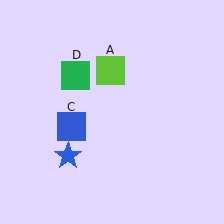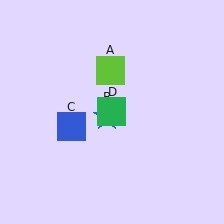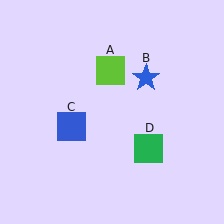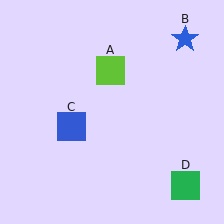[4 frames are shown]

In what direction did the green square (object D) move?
The green square (object D) moved down and to the right.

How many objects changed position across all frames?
2 objects changed position: blue star (object B), green square (object D).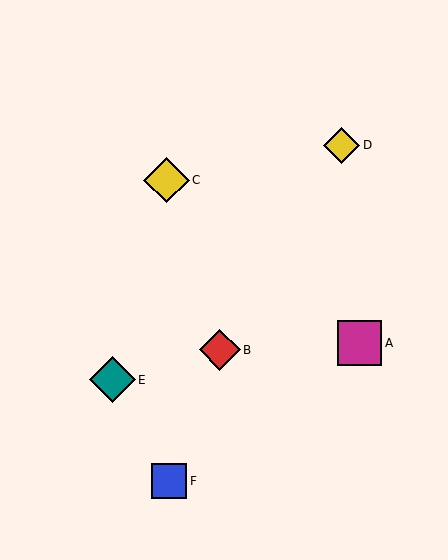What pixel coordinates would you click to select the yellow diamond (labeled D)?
Click at (342, 145) to select the yellow diamond D.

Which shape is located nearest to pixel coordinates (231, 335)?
The red diamond (labeled B) at (220, 350) is nearest to that location.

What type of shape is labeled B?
Shape B is a red diamond.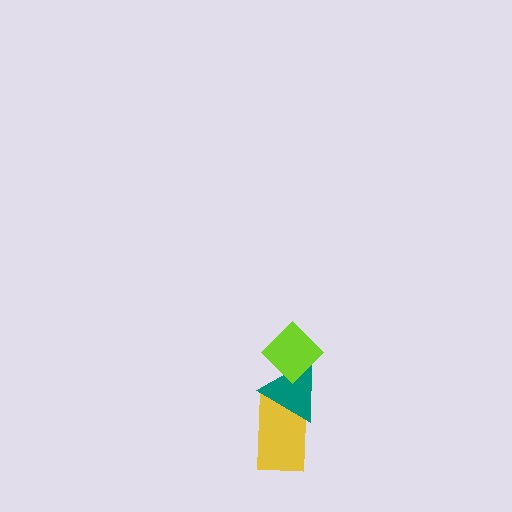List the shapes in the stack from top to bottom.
From top to bottom: the lime diamond, the teal triangle, the yellow rectangle.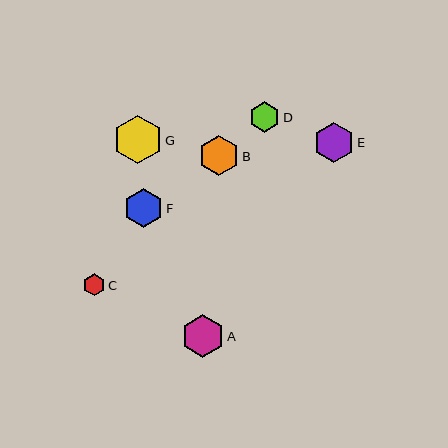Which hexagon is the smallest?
Hexagon C is the smallest with a size of approximately 22 pixels.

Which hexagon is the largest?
Hexagon G is the largest with a size of approximately 49 pixels.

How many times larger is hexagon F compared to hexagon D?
Hexagon F is approximately 1.3 times the size of hexagon D.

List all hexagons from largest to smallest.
From largest to smallest: G, A, E, B, F, D, C.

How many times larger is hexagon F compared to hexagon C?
Hexagon F is approximately 1.8 times the size of hexagon C.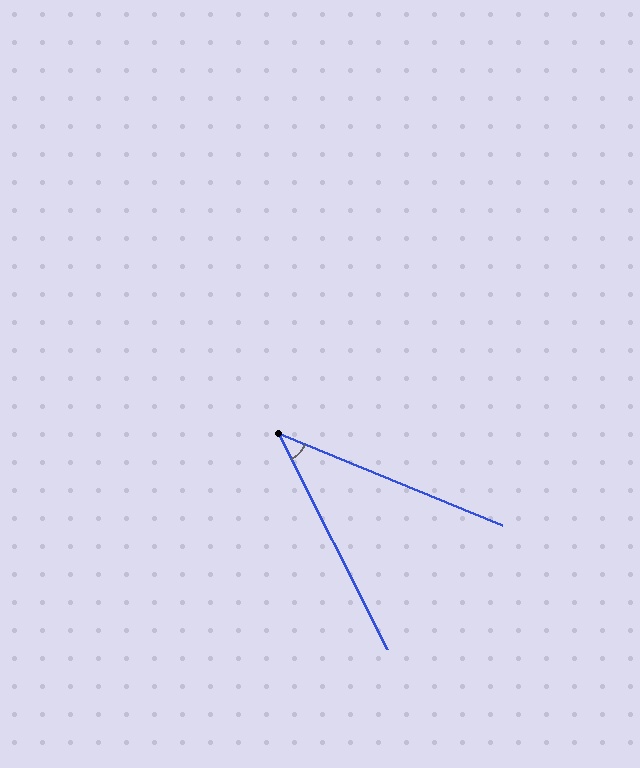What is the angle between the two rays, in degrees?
Approximately 41 degrees.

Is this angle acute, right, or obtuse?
It is acute.